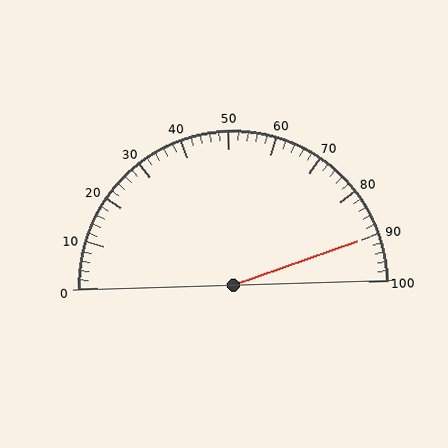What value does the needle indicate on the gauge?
The needle indicates approximately 90.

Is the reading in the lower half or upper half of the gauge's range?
The reading is in the upper half of the range (0 to 100).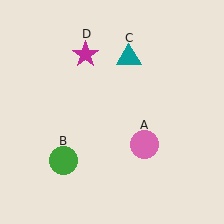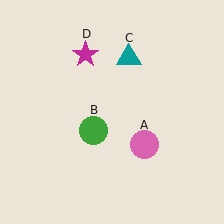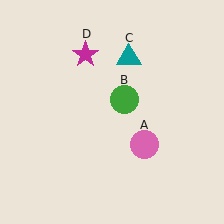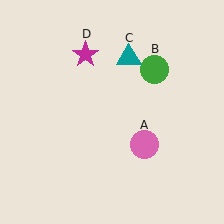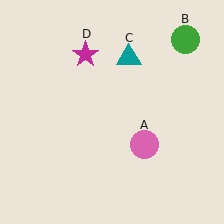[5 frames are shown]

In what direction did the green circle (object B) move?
The green circle (object B) moved up and to the right.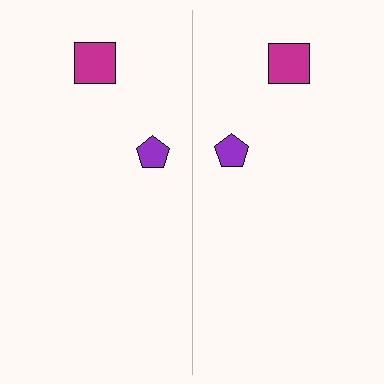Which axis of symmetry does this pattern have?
The pattern has a vertical axis of symmetry running through the center of the image.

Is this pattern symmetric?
Yes, this pattern has bilateral (reflection) symmetry.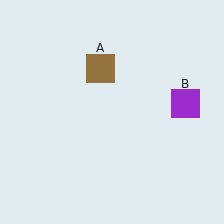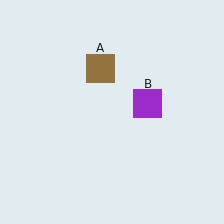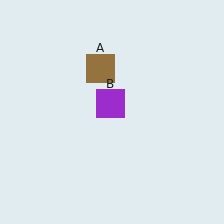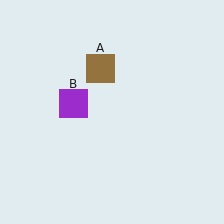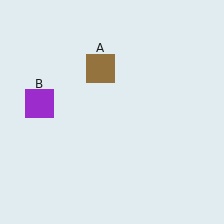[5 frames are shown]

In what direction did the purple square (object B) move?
The purple square (object B) moved left.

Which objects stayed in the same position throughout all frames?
Brown square (object A) remained stationary.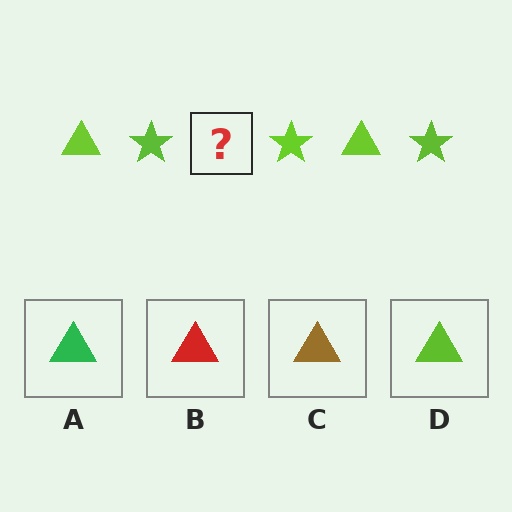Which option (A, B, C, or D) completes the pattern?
D.